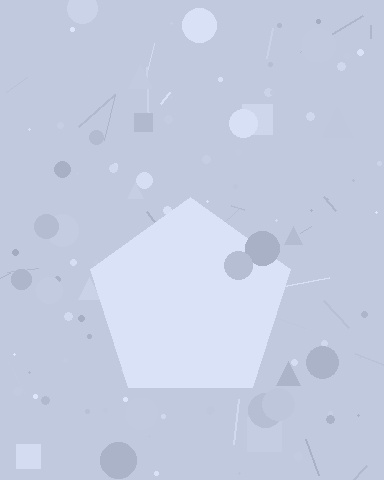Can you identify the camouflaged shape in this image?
The camouflaged shape is a pentagon.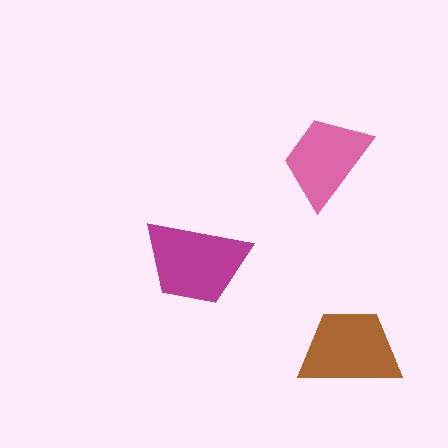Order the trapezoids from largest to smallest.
the magenta one, the brown one, the pink one.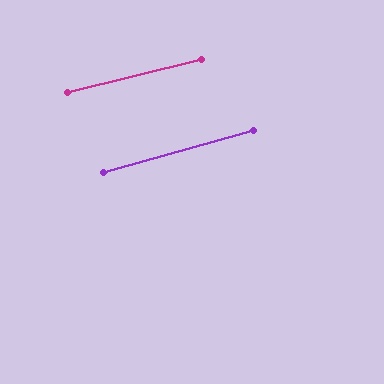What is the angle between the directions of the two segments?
Approximately 2 degrees.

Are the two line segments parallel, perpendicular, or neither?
Parallel — their directions differ by only 1.8°.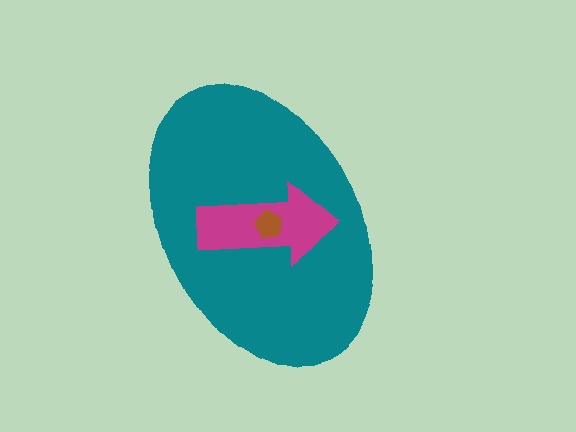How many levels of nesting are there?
3.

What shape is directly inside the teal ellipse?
The magenta arrow.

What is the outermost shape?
The teal ellipse.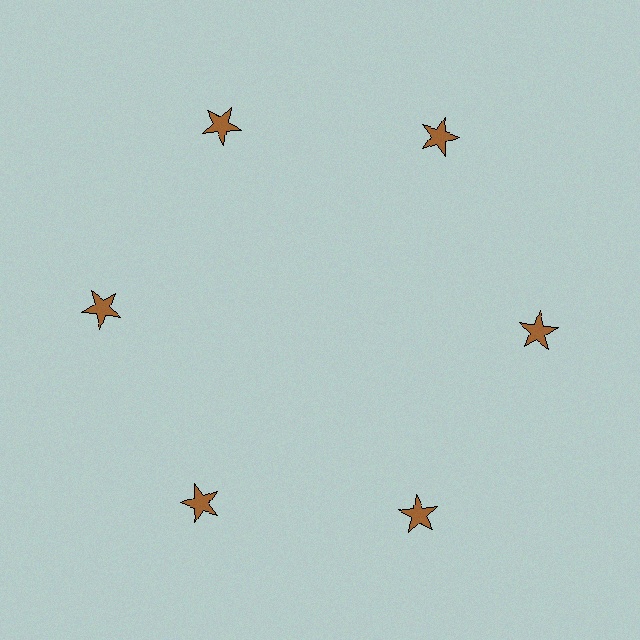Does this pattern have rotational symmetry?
Yes, this pattern has 6-fold rotational symmetry. It looks the same after rotating 60 degrees around the center.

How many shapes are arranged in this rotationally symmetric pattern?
There are 6 shapes, arranged in 6 groups of 1.